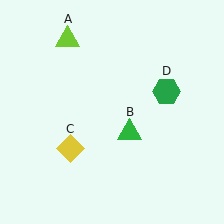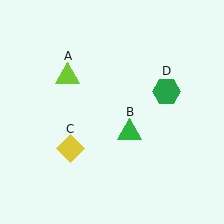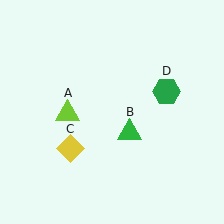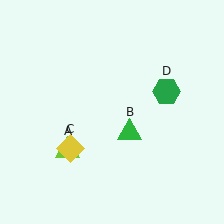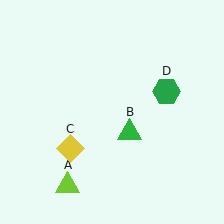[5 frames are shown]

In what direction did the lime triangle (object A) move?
The lime triangle (object A) moved down.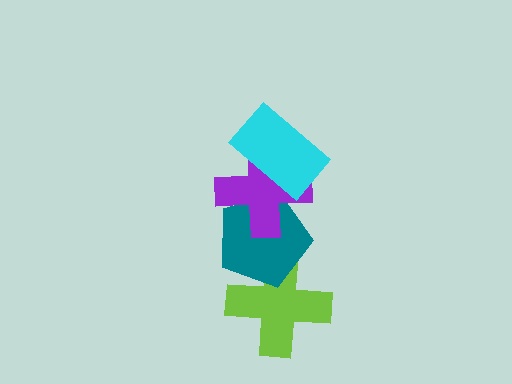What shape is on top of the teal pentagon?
The purple cross is on top of the teal pentagon.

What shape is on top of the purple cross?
The cyan rectangle is on top of the purple cross.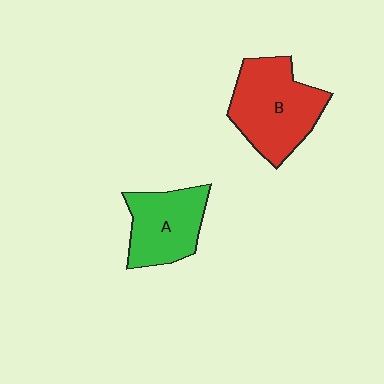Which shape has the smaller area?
Shape A (green).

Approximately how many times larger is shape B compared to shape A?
Approximately 1.3 times.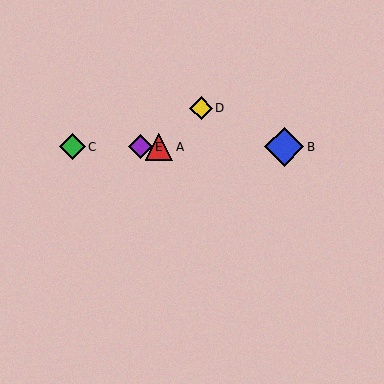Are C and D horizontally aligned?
No, C is at y≈147 and D is at y≈108.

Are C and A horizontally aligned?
Yes, both are at y≈147.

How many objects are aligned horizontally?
4 objects (A, B, C, E) are aligned horizontally.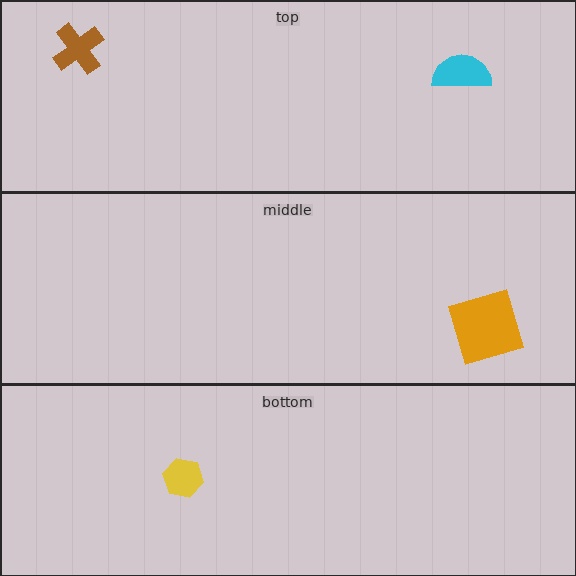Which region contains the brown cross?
The top region.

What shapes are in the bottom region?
The yellow hexagon.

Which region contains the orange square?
The middle region.